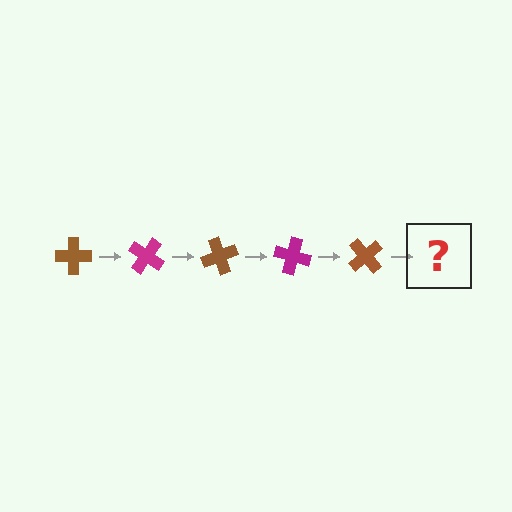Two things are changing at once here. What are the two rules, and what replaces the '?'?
The two rules are that it rotates 35 degrees each step and the color cycles through brown and magenta. The '?' should be a magenta cross, rotated 175 degrees from the start.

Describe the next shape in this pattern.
It should be a magenta cross, rotated 175 degrees from the start.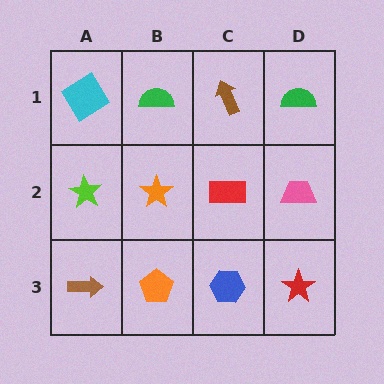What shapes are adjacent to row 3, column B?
An orange star (row 2, column B), a brown arrow (row 3, column A), a blue hexagon (row 3, column C).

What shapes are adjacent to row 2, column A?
A cyan diamond (row 1, column A), a brown arrow (row 3, column A), an orange star (row 2, column B).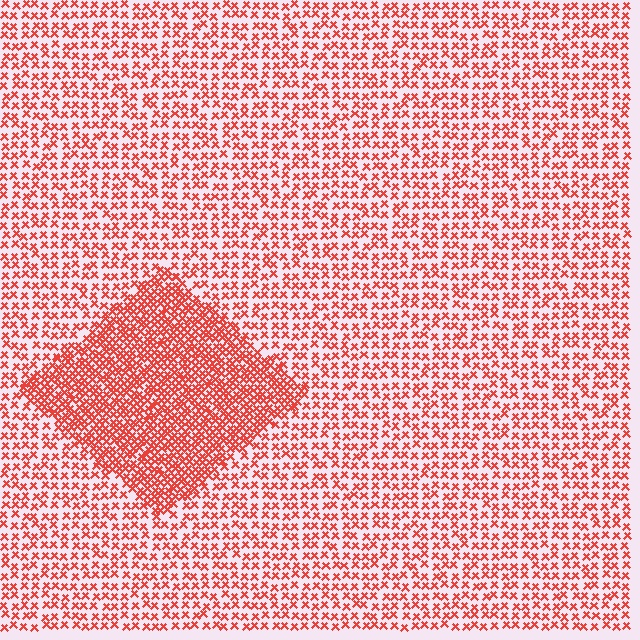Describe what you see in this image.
The image contains small red elements arranged at two different densities. A diamond-shaped region is visible where the elements are more densely packed than the surrounding area.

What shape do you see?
I see a diamond.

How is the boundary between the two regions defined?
The boundary is defined by a change in element density (approximately 2.1x ratio). All elements are the same color, size, and shape.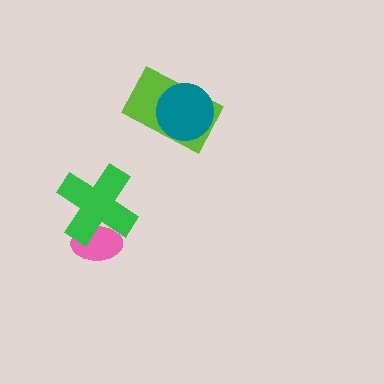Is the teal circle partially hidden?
No, no other shape covers it.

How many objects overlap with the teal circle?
1 object overlaps with the teal circle.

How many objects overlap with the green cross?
1 object overlaps with the green cross.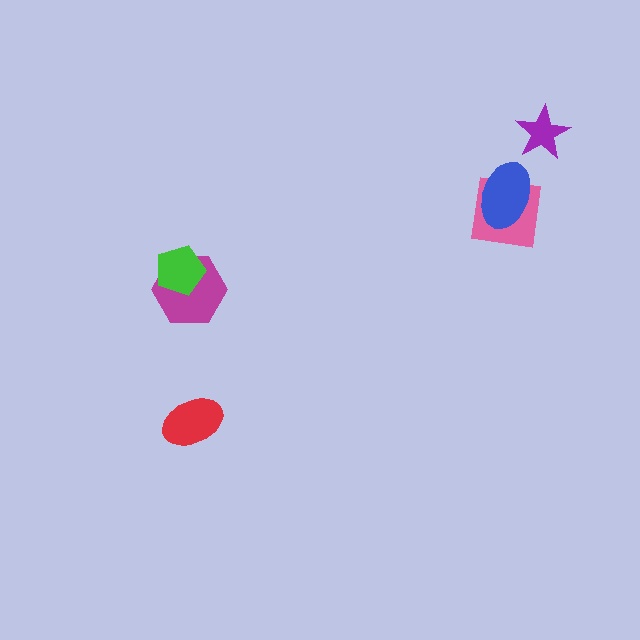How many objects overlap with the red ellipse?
0 objects overlap with the red ellipse.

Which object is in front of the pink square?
The blue ellipse is in front of the pink square.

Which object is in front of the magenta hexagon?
The green pentagon is in front of the magenta hexagon.